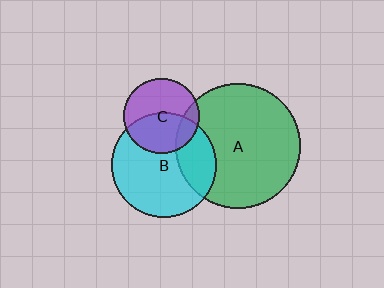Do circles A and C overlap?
Yes.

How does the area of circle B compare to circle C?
Approximately 1.9 times.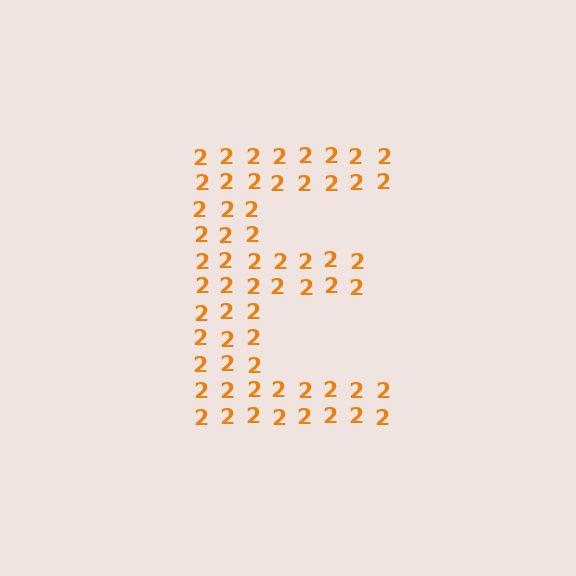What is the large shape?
The large shape is the letter E.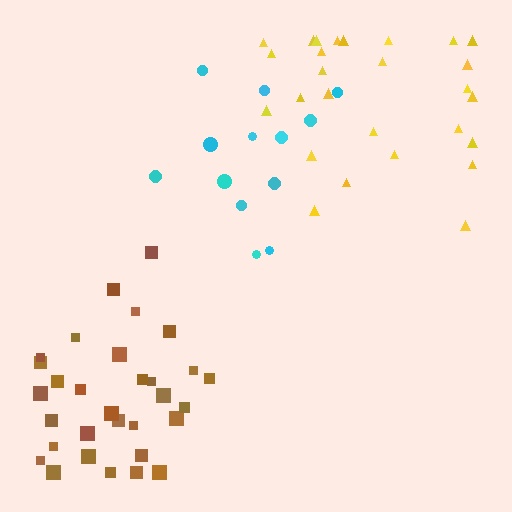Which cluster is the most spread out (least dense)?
Cyan.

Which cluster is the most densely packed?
Brown.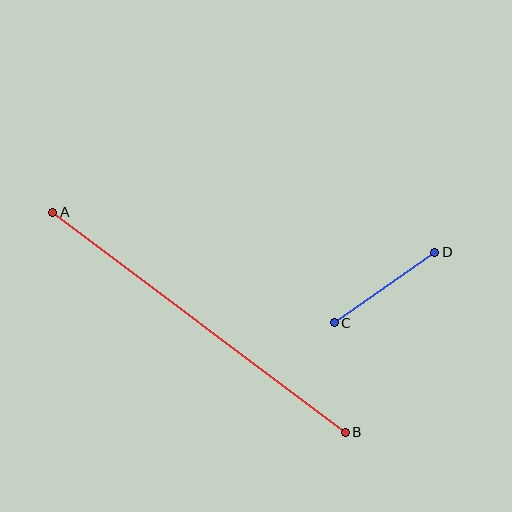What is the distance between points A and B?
The distance is approximately 366 pixels.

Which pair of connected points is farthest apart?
Points A and B are farthest apart.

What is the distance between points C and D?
The distance is approximately 123 pixels.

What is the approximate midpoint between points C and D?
The midpoint is at approximately (384, 287) pixels.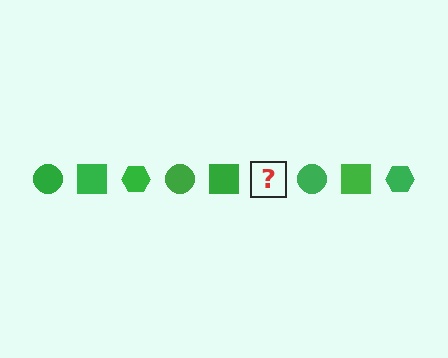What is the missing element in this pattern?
The missing element is a green hexagon.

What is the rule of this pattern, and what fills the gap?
The rule is that the pattern cycles through circle, square, hexagon shapes in green. The gap should be filled with a green hexagon.